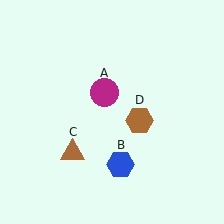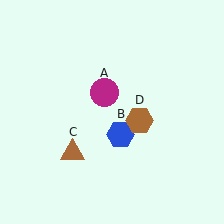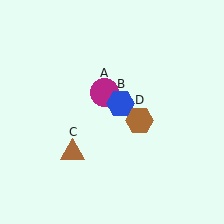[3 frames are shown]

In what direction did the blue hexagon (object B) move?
The blue hexagon (object B) moved up.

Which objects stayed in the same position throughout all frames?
Magenta circle (object A) and brown triangle (object C) and brown hexagon (object D) remained stationary.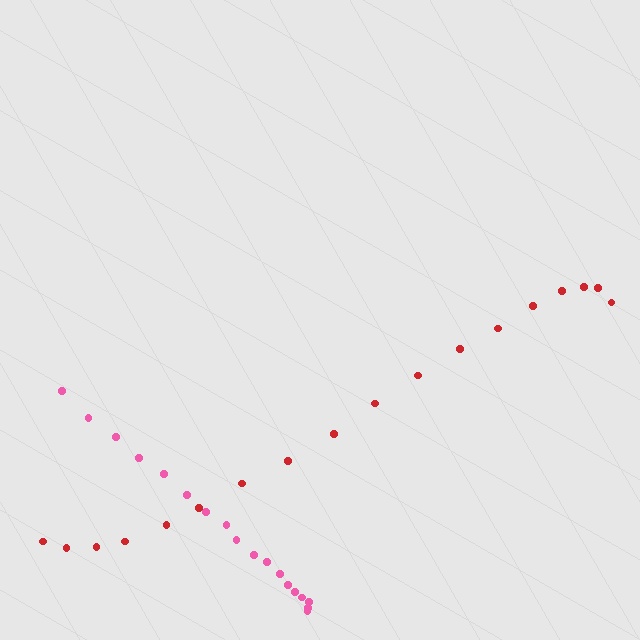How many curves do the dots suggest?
There are 2 distinct paths.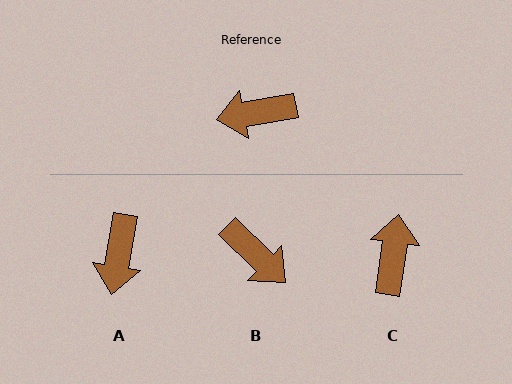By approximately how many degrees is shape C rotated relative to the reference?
Approximately 108 degrees clockwise.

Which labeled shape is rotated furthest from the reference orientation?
B, about 126 degrees away.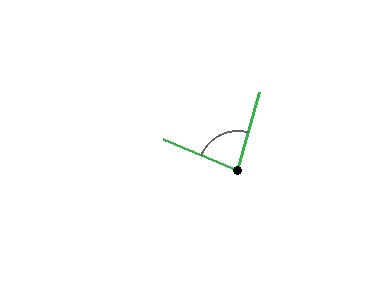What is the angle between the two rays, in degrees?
Approximately 82 degrees.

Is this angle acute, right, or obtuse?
It is acute.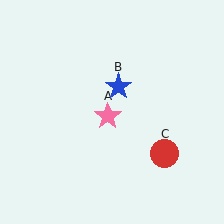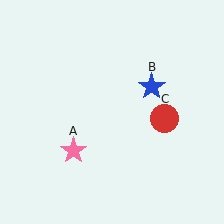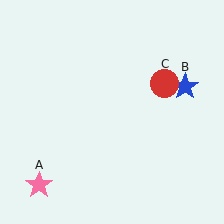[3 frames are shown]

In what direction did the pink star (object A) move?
The pink star (object A) moved down and to the left.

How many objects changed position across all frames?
3 objects changed position: pink star (object A), blue star (object B), red circle (object C).